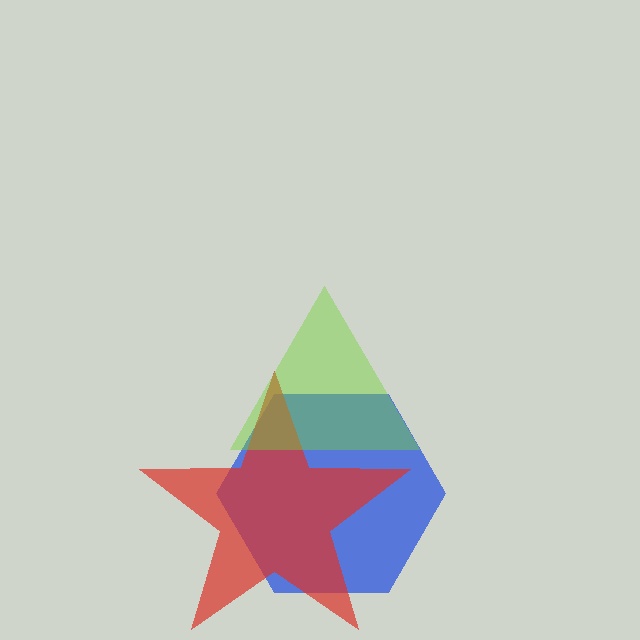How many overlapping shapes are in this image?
There are 3 overlapping shapes in the image.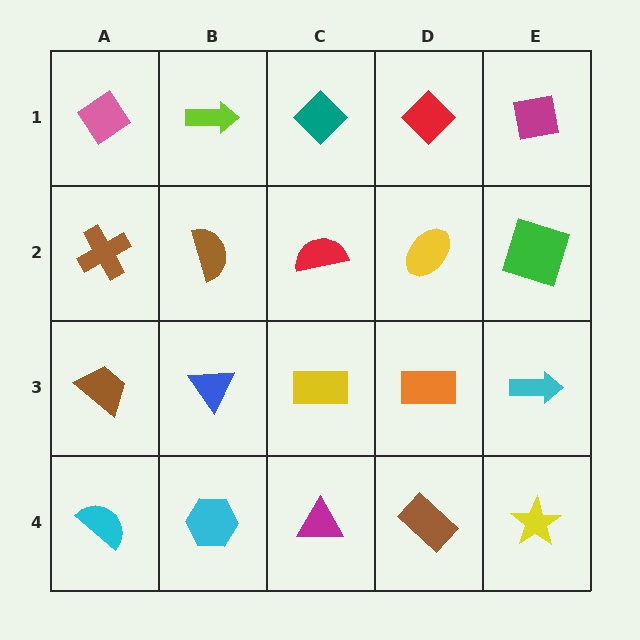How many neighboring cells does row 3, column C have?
4.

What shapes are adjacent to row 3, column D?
A yellow ellipse (row 2, column D), a brown rectangle (row 4, column D), a yellow rectangle (row 3, column C), a cyan arrow (row 3, column E).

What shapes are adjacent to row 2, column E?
A magenta square (row 1, column E), a cyan arrow (row 3, column E), a yellow ellipse (row 2, column D).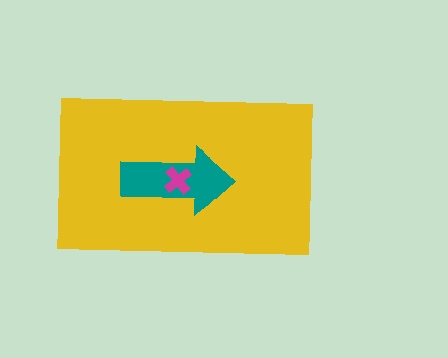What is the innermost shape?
The magenta cross.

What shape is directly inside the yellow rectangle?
The teal arrow.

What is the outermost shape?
The yellow rectangle.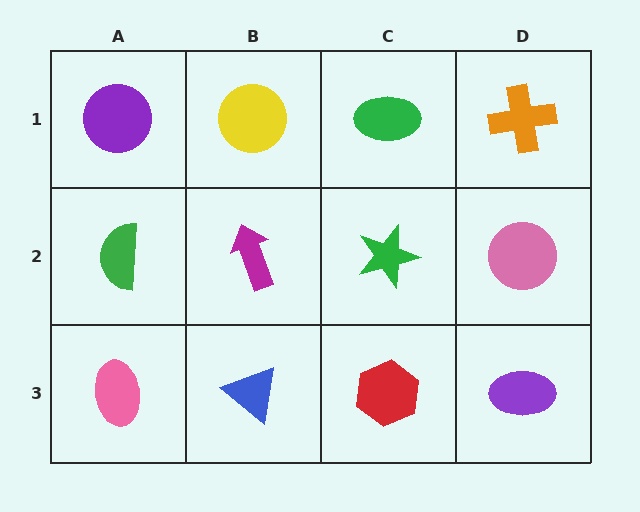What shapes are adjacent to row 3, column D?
A pink circle (row 2, column D), a red hexagon (row 3, column C).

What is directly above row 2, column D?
An orange cross.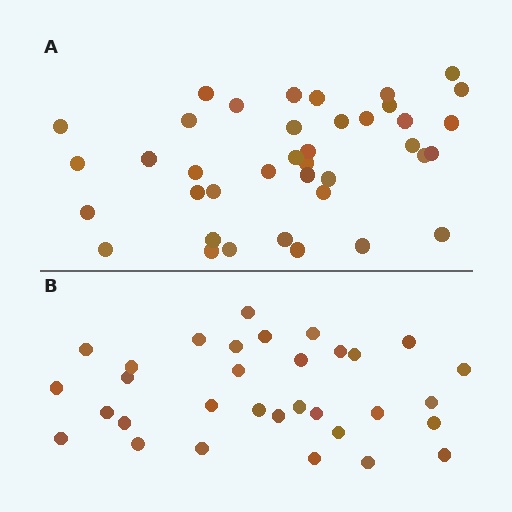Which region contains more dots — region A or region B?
Region A (the top region) has more dots.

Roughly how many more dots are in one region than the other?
Region A has roughly 8 or so more dots than region B.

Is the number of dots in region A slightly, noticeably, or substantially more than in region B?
Region A has only slightly more — the two regions are fairly close. The ratio is roughly 1.2 to 1.